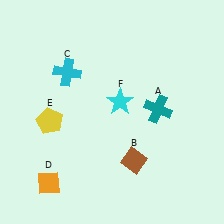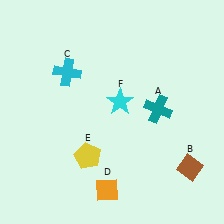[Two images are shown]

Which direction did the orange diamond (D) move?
The orange diamond (D) moved right.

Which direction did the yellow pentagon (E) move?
The yellow pentagon (E) moved right.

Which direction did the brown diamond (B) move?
The brown diamond (B) moved right.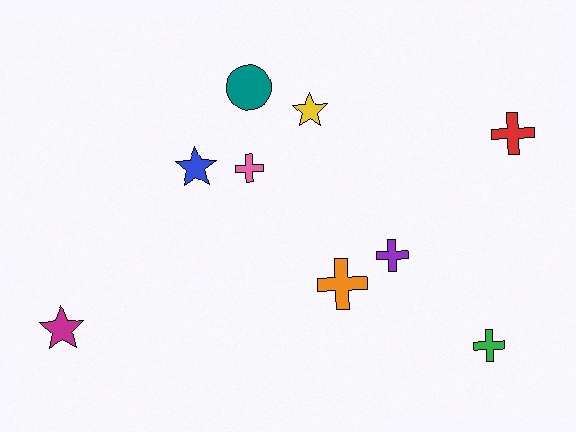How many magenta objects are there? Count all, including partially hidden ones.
There is 1 magenta object.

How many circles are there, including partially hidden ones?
There is 1 circle.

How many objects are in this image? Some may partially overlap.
There are 9 objects.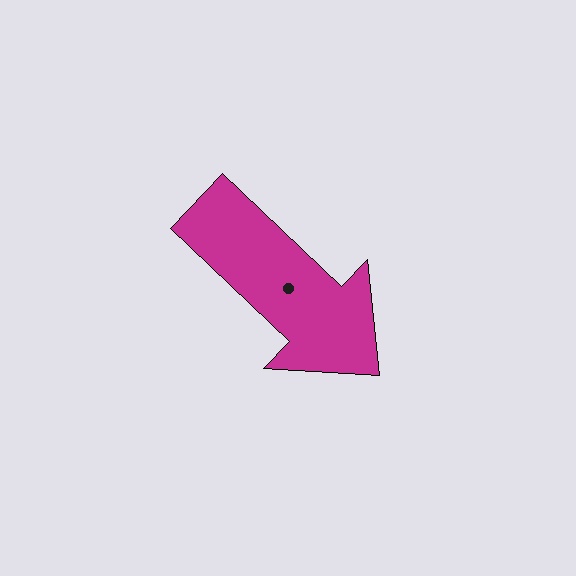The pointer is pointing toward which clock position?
Roughly 4 o'clock.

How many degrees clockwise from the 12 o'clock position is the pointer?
Approximately 134 degrees.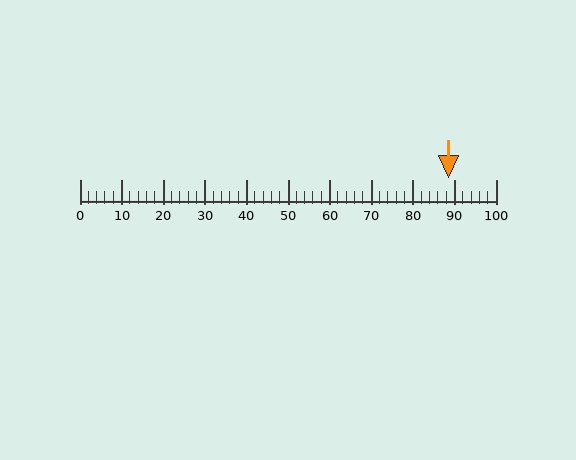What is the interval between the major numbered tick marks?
The major tick marks are spaced 10 units apart.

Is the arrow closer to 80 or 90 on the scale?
The arrow is closer to 90.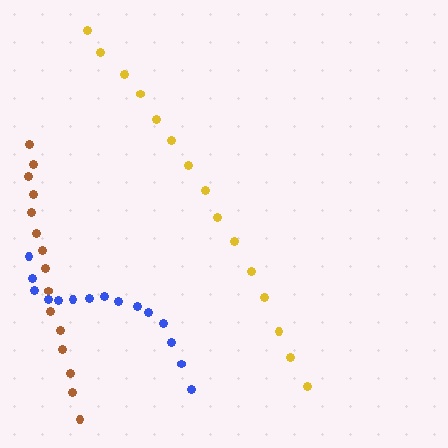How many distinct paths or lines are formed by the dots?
There are 3 distinct paths.